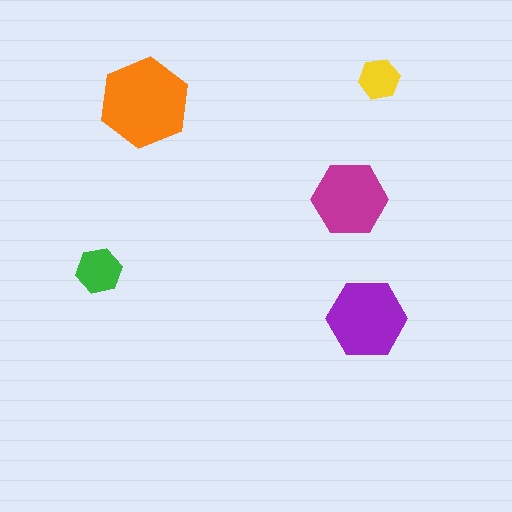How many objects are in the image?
There are 5 objects in the image.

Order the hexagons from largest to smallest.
the orange one, the purple one, the magenta one, the green one, the yellow one.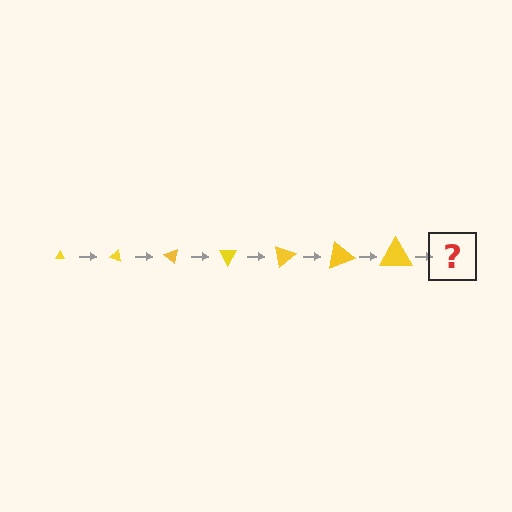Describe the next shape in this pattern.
It should be a triangle, larger than the previous one and rotated 140 degrees from the start.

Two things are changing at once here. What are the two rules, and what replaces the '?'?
The two rules are that the triangle grows larger each step and it rotates 20 degrees each step. The '?' should be a triangle, larger than the previous one and rotated 140 degrees from the start.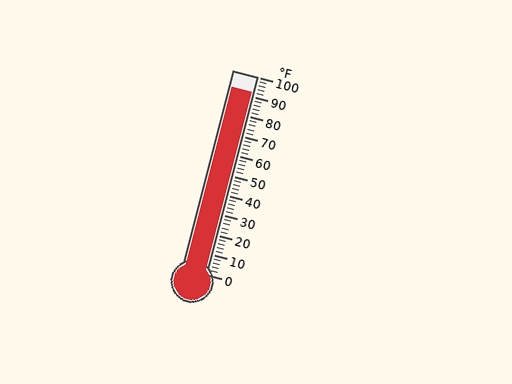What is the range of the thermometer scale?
The thermometer scale ranges from 0°F to 100°F.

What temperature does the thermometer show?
The thermometer shows approximately 92°F.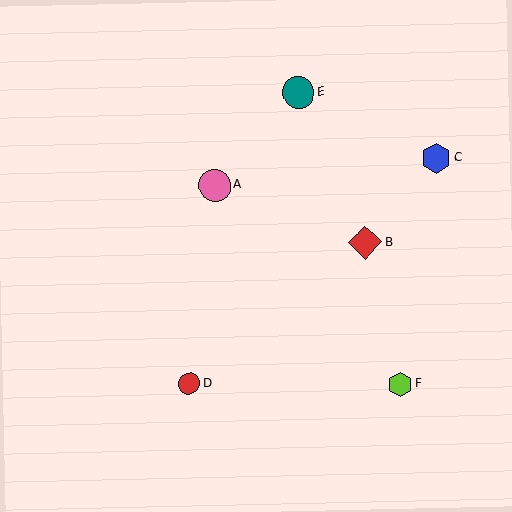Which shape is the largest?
The red diamond (labeled B) is the largest.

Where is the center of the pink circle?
The center of the pink circle is at (215, 185).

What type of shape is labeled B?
Shape B is a red diamond.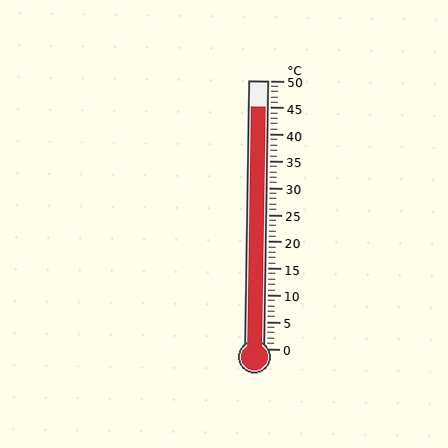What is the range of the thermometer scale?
The thermometer scale ranges from 0°C to 50°C.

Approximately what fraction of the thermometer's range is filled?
The thermometer is filled to approximately 90% of its range.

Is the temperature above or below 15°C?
The temperature is above 15°C.